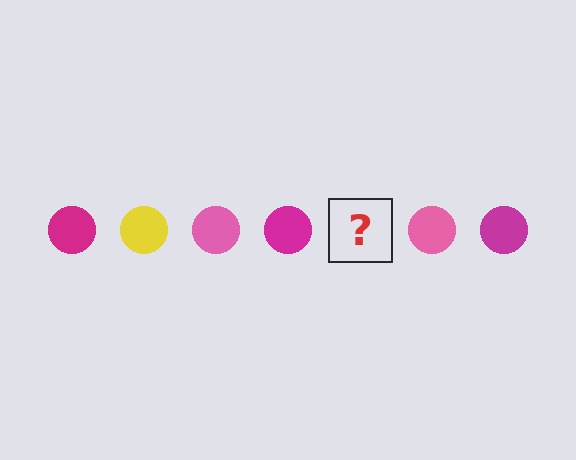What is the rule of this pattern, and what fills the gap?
The rule is that the pattern cycles through magenta, yellow, pink circles. The gap should be filled with a yellow circle.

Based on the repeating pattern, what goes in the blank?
The blank should be a yellow circle.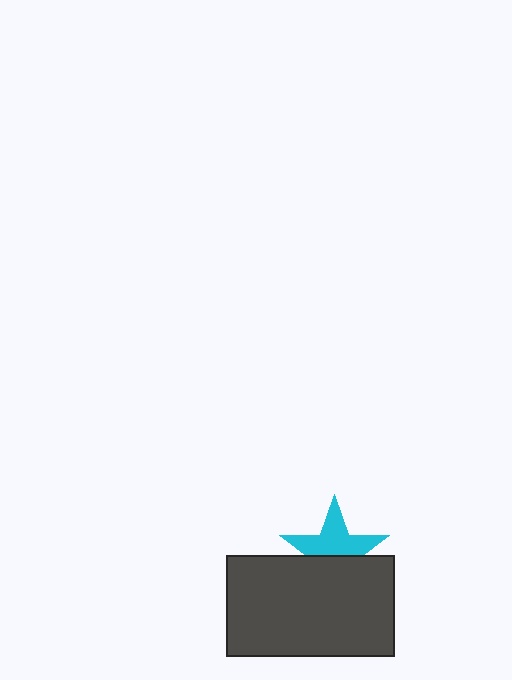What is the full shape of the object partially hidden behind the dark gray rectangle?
The partially hidden object is a cyan star.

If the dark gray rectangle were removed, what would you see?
You would see the complete cyan star.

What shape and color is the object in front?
The object in front is a dark gray rectangle.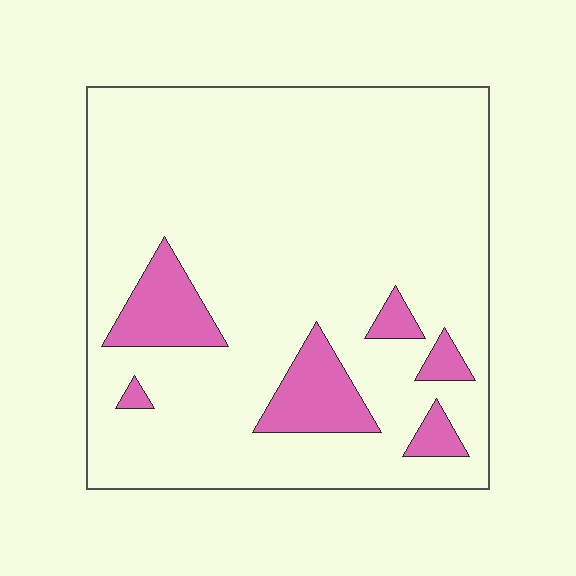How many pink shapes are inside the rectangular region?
6.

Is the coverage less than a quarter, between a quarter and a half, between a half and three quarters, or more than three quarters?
Less than a quarter.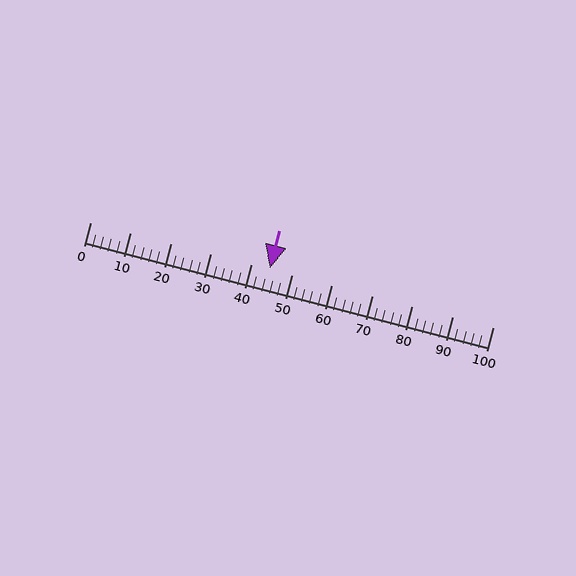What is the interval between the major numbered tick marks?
The major tick marks are spaced 10 units apart.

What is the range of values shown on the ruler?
The ruler shows values from 0 to 100.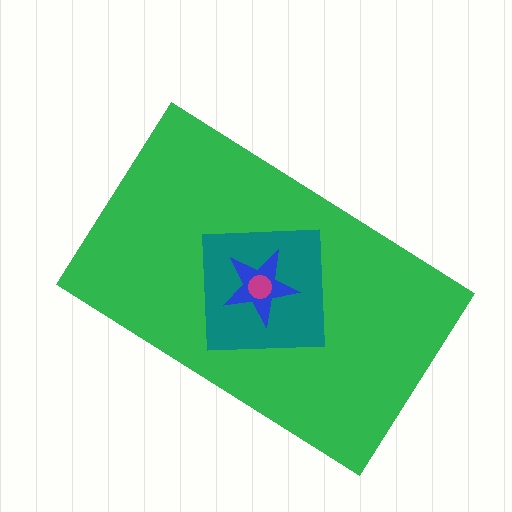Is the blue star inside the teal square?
Yes.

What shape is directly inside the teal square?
The blue star.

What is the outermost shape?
The green rectangle.